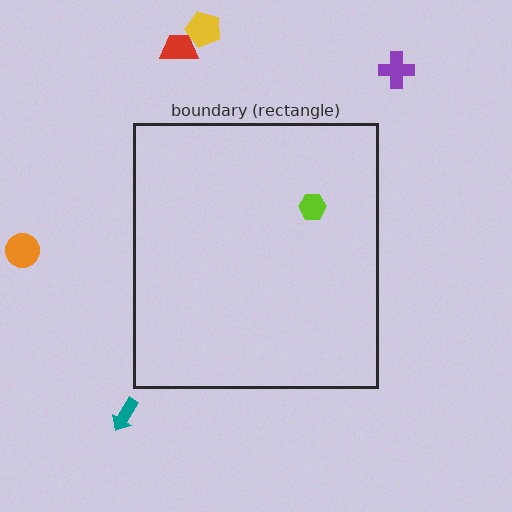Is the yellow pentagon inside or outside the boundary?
Outside.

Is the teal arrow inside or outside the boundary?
Outside.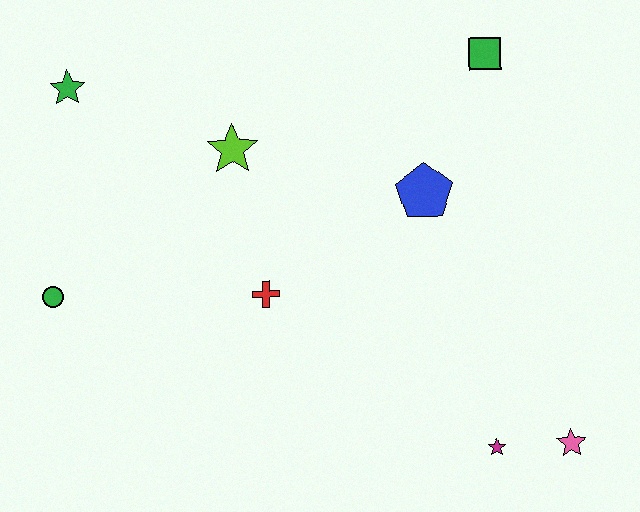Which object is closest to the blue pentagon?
The green square is closest to the blue pentagon.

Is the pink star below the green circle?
Yes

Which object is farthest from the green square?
The green circle is farthest from the green square.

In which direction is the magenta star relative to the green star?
The magenta star is to the right of the green star.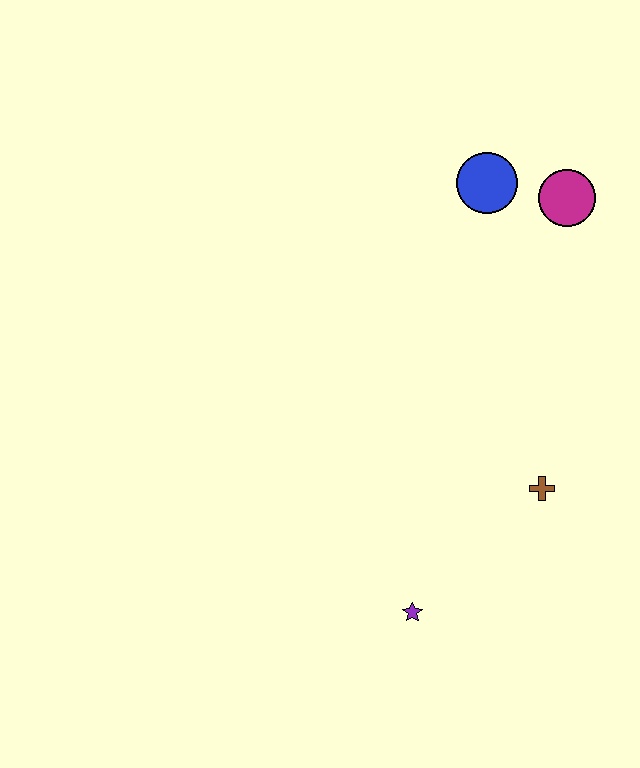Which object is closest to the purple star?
The brown cross is closest to the purple star.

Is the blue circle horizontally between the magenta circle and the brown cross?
No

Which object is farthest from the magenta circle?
The purple star is farthest from the magenta circle.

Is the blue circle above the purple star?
Yes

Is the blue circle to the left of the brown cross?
Yes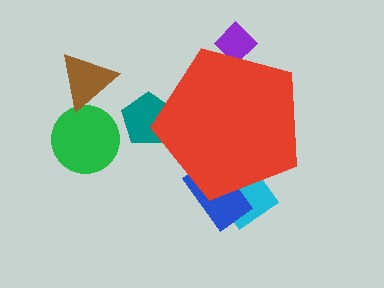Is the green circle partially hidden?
No, the green circle is fully visible.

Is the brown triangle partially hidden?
No, the brown triangle is fully visible.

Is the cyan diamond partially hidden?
Yes, the cyan diamond is partially hidden behind the red pentagon.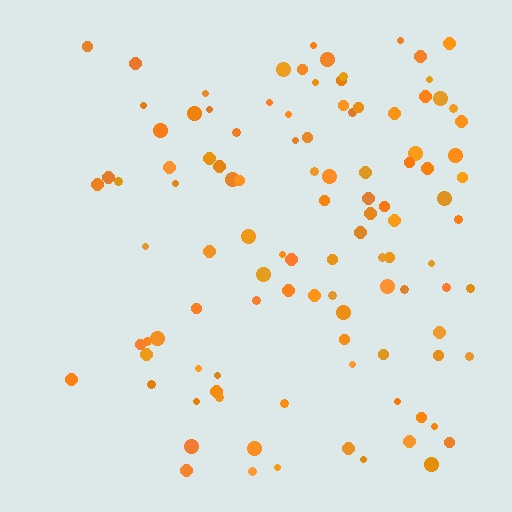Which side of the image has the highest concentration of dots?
The right.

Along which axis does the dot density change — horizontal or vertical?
Horizontal.